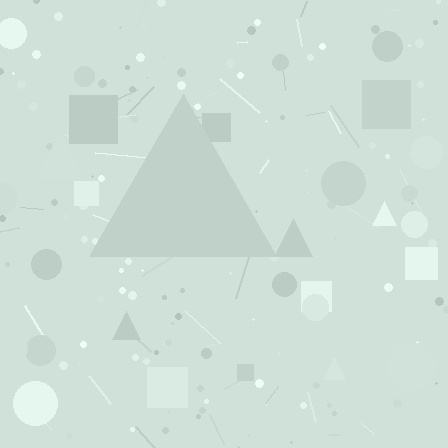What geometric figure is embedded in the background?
A triangle is embedded in the background.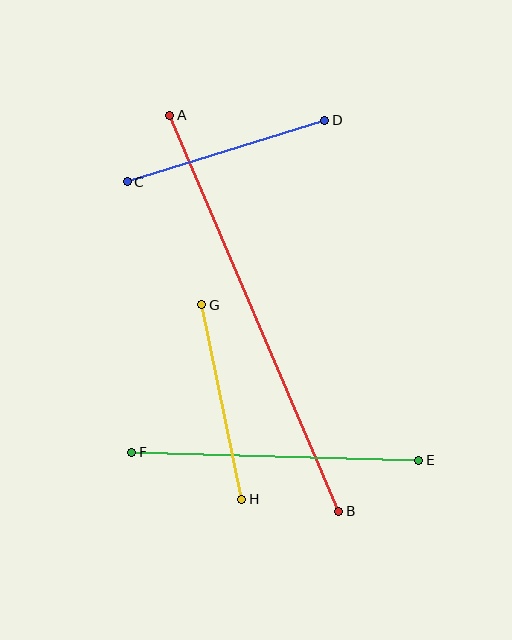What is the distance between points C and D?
The distance is approximately 207 pixels.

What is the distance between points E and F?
The distance is approximately 287 pixels.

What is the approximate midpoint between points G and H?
The midpoint is at approximately (222, 402) pixels.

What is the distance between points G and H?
The distance is approximately 198 pixels.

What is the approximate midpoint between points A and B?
The midpoint is at approximately (254, 313) pixels.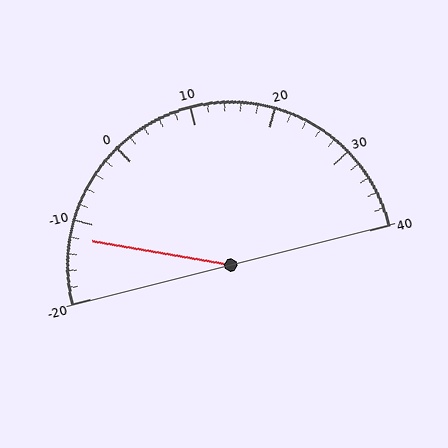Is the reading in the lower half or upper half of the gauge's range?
The reading is in the lower half of the range (-20 to 40).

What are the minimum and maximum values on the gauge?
The gauge ranges from -20 to 40.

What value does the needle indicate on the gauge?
The needle indicates approximately -12.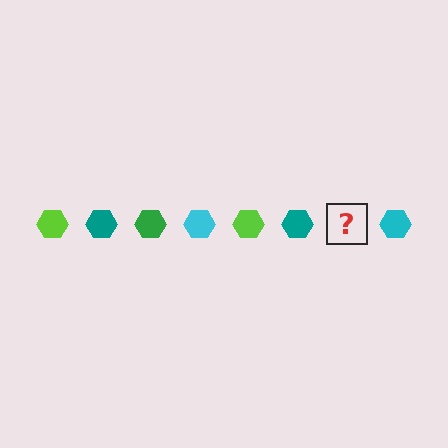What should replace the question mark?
The question mark should be replaced with a green hexagon.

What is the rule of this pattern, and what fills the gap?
The rule is that the pattern cycles through lime, teal, green, cyan hexagons. The gap should be filled with a green hexagon.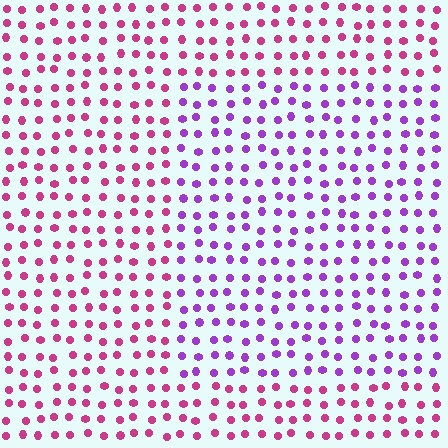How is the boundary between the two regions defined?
The boundary is defined purely by a slight shift in hue (about 45 degrees). Spacing, size, and orientation are identical on both sides.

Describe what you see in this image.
The image is filled with small magenta elements in a uniform arrangement. A rectangle-shaped region is visible where the elements are tinted to a slightly different hue, forming a subtle color boundary.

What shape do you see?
I see a rectangle.